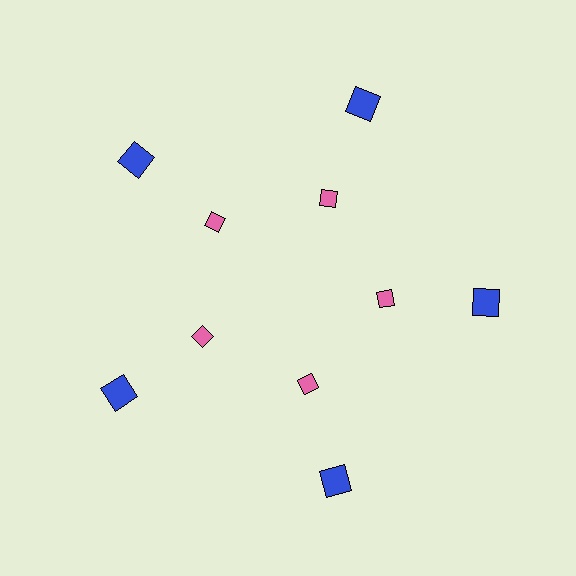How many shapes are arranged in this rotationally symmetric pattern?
There are 10 shapes, arranged in 5 groups of 2.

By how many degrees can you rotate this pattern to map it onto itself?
The pattern maps onto itself every 72 degrees of rotation.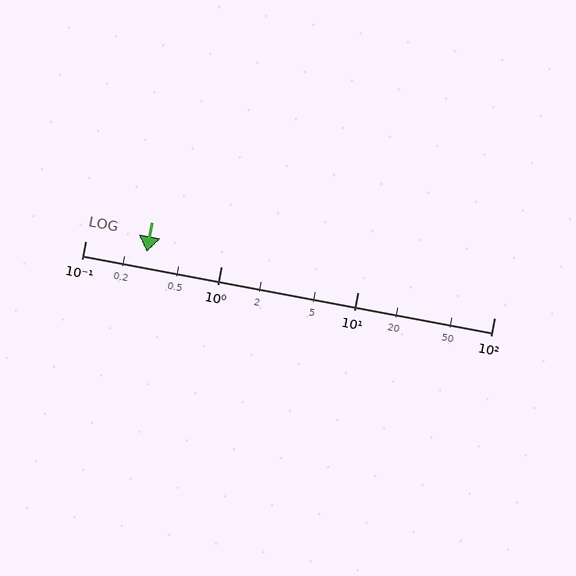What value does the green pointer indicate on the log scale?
The pointer indicates approximately 0.28.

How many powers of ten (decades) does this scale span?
The scale spans 3 decades, from 0.1 to 100.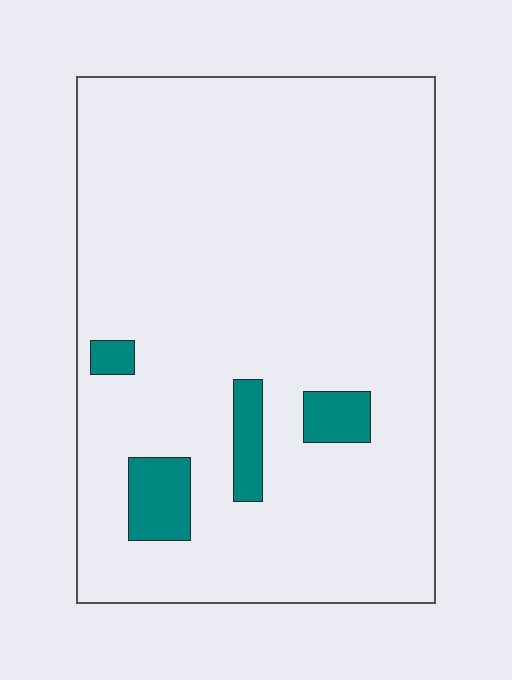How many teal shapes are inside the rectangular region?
4.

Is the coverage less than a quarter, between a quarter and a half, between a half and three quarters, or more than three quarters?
Less than a quarter.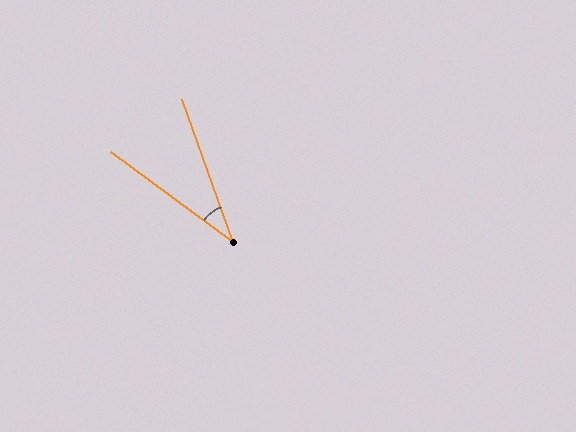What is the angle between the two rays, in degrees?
Approximately 34 degrees.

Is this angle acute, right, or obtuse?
It is acute.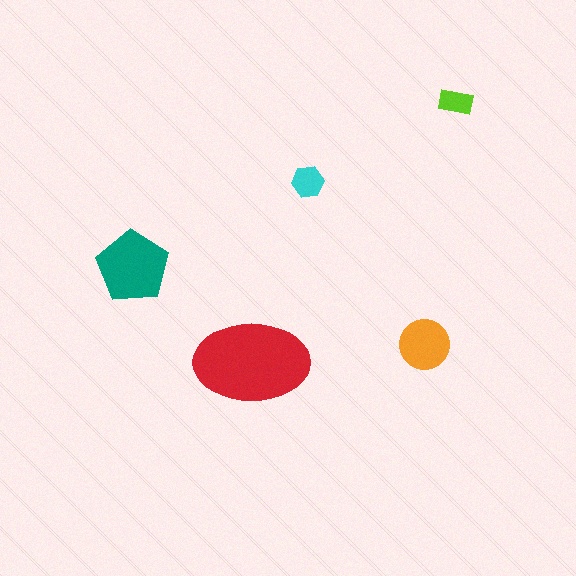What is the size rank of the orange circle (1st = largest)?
3rd.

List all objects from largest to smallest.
The red ellipse, the teal pentagon, the orange circle, the cyan hexagon, the lime rectangle.